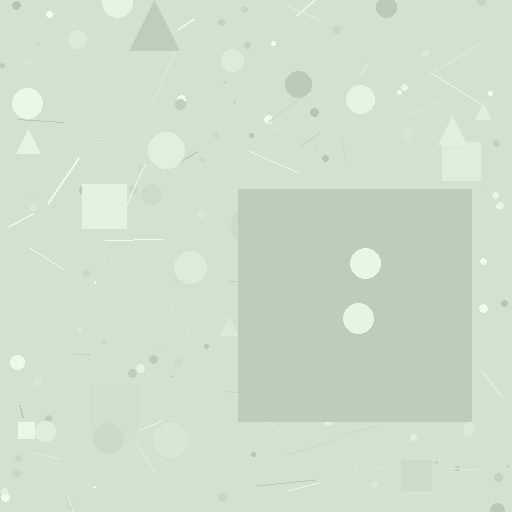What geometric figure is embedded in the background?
A square is embedded in the background.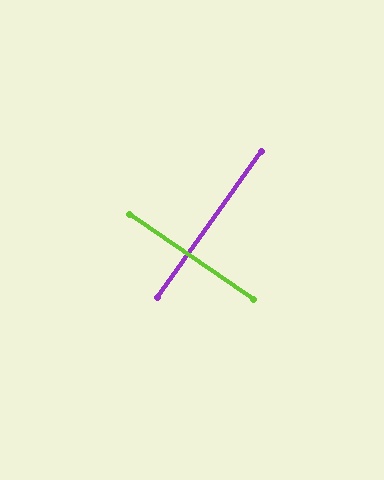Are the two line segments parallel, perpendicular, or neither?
Perpendicular — they meet at approximately 89°.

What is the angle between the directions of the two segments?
Approximately 89 degrees.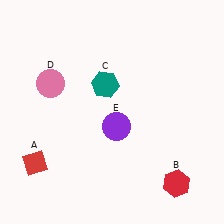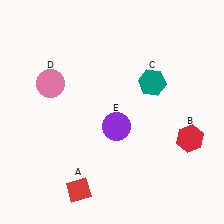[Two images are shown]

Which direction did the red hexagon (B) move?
The red hexagon (B) moved up.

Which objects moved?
The objects that moved are: the red diamond (A), the red hexagon (B), the teal hexagon (C).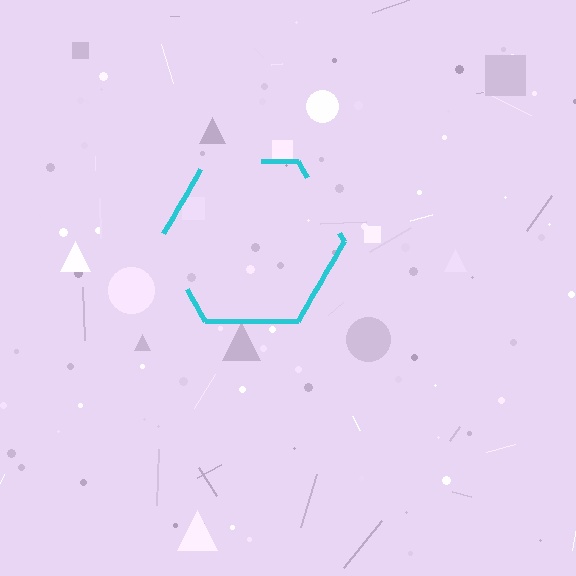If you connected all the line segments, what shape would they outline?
They would outline a hexagon.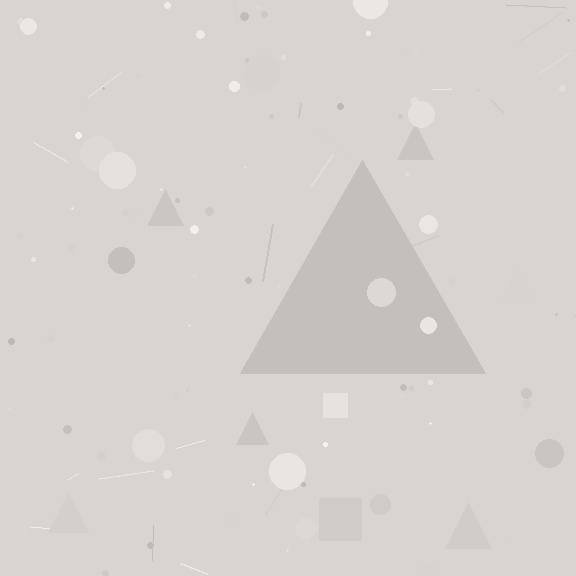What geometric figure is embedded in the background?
A triangle is embedded in the background.